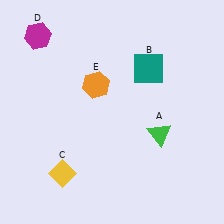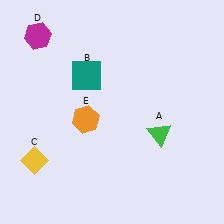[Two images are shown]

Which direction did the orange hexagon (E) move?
The orange hexagon (E) moved down.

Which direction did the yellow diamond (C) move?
The yellow diamond (C) moved left.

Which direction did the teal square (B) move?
The teal square (B) moved left.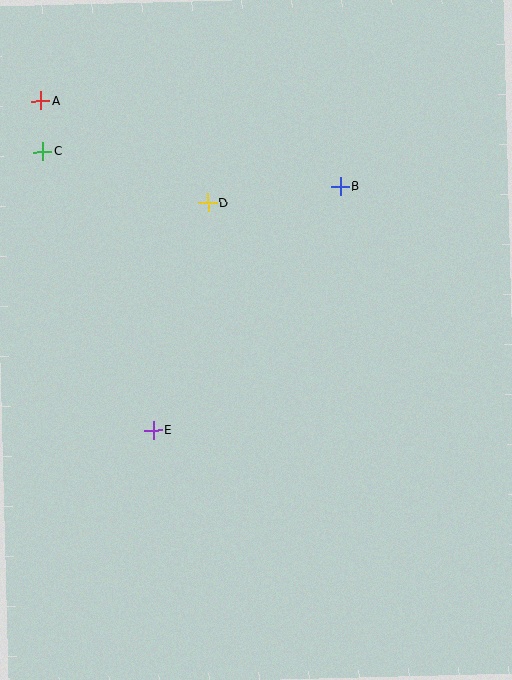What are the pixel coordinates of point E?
Point E is at (154, 431).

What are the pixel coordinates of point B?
Point B is at (341, 187).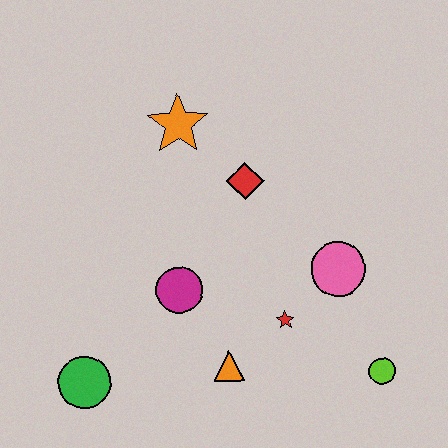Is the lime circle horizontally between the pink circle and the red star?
No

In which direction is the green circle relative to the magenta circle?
The green circle is to the left of the magenta circle.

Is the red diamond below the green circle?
No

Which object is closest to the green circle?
The magenta circle is closest to the green circle.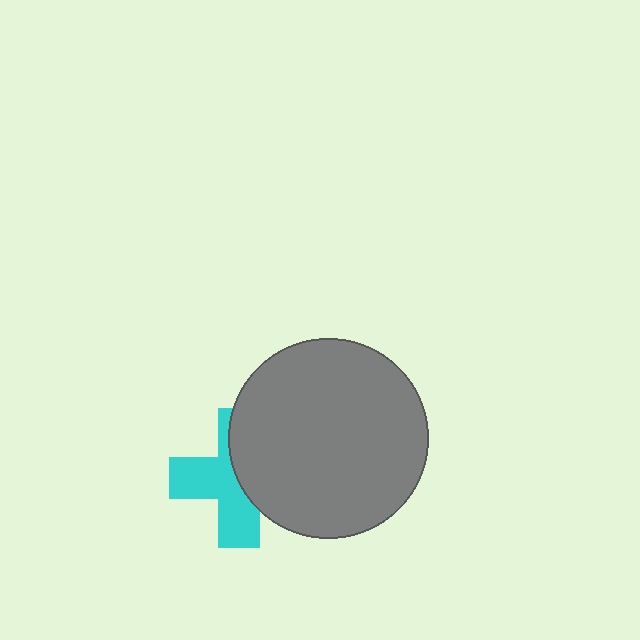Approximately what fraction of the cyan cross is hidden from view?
Roughly 46% of the cyan cross is hidden behind the gray circle.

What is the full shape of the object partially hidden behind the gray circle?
The partially hidden object is a cyan cross.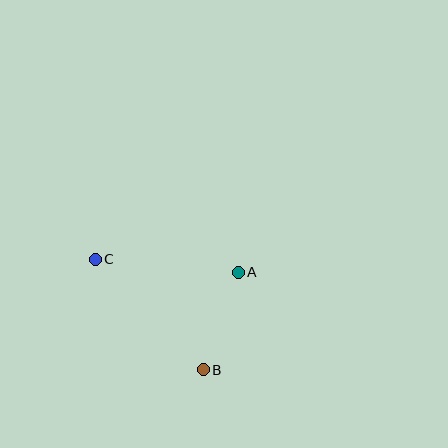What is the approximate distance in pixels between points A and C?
The distance between A and C is approximately 144 pixels.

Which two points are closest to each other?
Points A and B are closest to each other.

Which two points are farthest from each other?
Points B and C are farthest from each other.